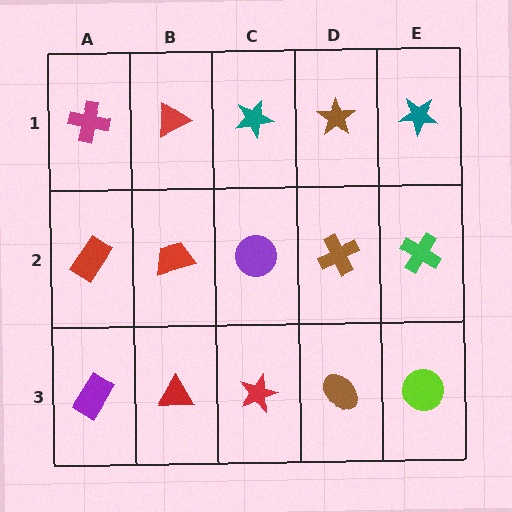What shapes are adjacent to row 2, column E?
A teal star (row 1, column E), a lime circle (row 3, column E), a brown cross (row 2, column D).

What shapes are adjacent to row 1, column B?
A red trapezoid (row 2, column B), a magenta cross (row 1, column A), a teal star (row 1, column C).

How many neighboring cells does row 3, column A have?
2.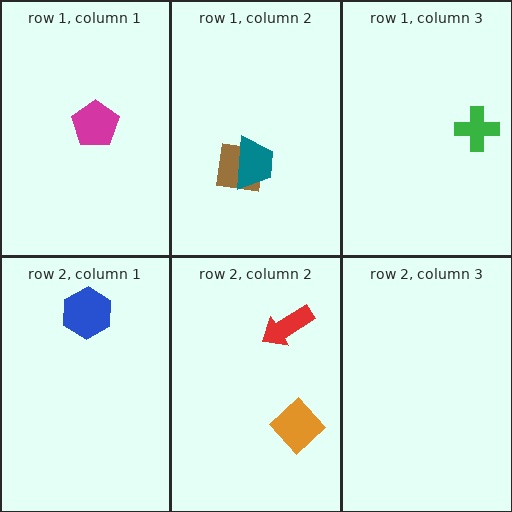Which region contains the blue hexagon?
The row 2, column 1 region.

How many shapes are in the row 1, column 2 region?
2.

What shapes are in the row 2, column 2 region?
The orange diamond, the red arrow.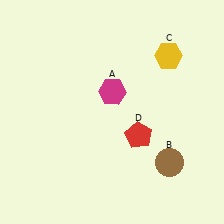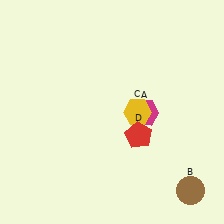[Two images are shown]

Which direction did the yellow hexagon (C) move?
The yellow hexagon (C) moved down.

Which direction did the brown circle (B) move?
The brown circle (B) moved down.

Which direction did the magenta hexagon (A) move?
The magenta hexagon (A) moved right.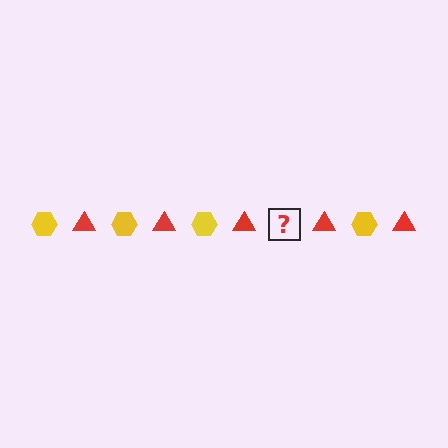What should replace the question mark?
The question mark should be replaced with a yellow hexagon.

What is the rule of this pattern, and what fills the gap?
The rule is that the pattern alternates between yellow hexagon and red triangle. The gap should be filled with a yellow hexagon.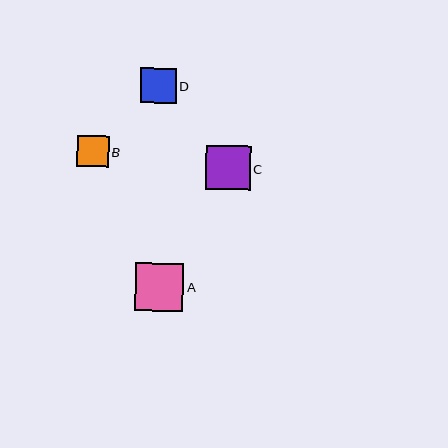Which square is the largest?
Square A is the largest with a size of approximately 48 pixels.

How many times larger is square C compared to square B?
Square C is approximately 1.4 times the size of square B.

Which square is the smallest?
Square B is the smallest with a size of approximately 32 pixels.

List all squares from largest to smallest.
From largest to smallest: A, C, D, B.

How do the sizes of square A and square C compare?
Square A and square C are approximately the same size.